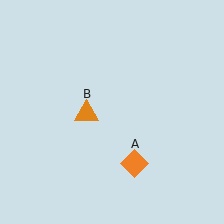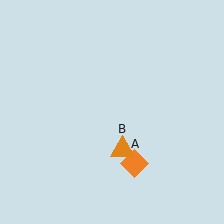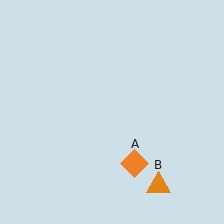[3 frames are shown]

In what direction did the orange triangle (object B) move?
The orange triangle (object B) moved down and to the right.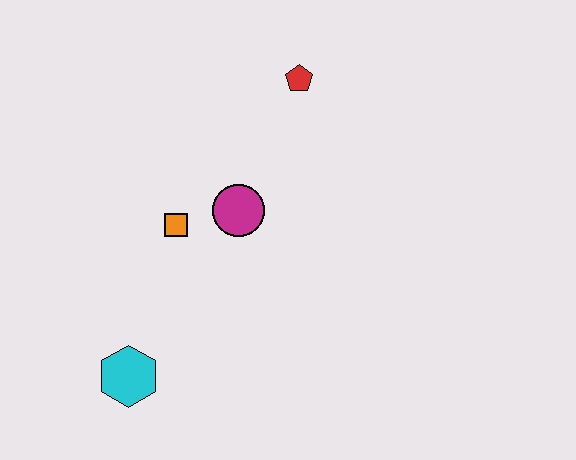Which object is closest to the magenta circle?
The orange square is closest to the magenta circle.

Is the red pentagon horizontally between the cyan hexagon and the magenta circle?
No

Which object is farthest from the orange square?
The red pentagon is farthest from the orange square.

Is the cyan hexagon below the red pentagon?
Yes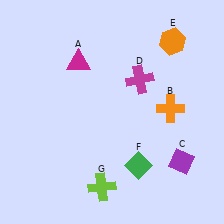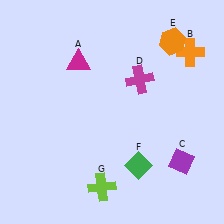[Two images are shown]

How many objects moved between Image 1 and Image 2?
1 object moved between the two images.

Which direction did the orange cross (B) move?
The orange cross (B) moved up.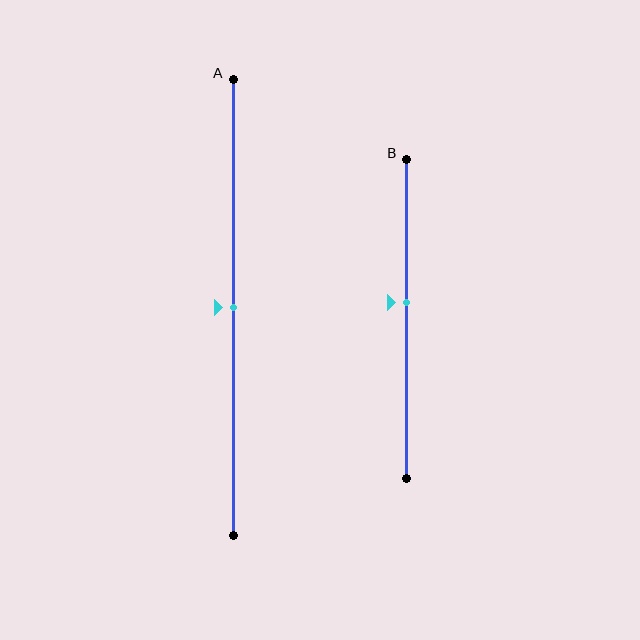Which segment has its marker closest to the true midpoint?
Segment A has its marker closest to the true midpoint.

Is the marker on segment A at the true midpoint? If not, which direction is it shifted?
Yes, the marker on segment A is at the true midpoint.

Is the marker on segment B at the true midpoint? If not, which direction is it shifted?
No, the marker on segment B is shifted upward by about 5% of the segment length.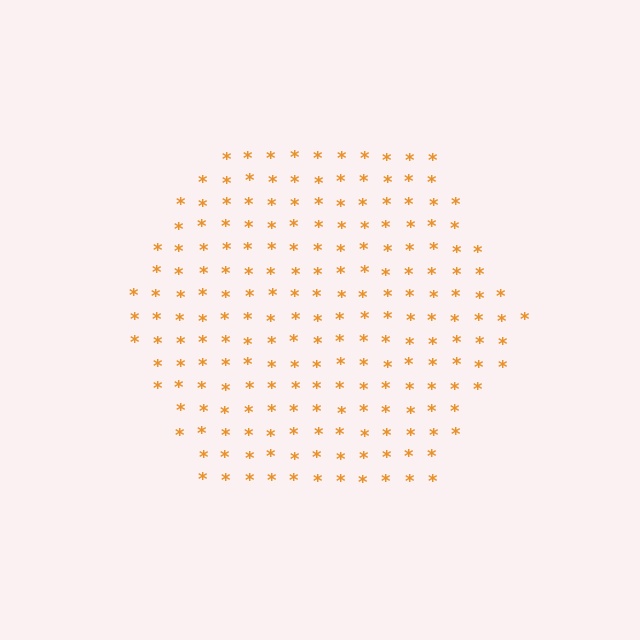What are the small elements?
The small elements are asterisks.